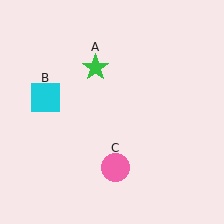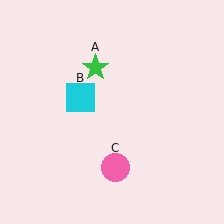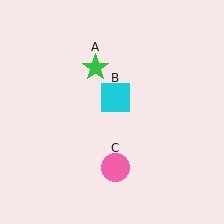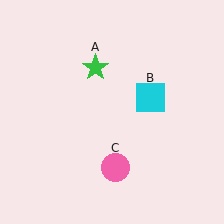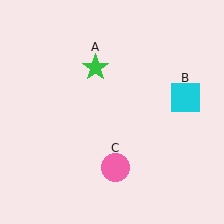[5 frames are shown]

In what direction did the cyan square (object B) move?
The cyan square (object B) moved right.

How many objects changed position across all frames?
1 object changed position: cyan square (object B).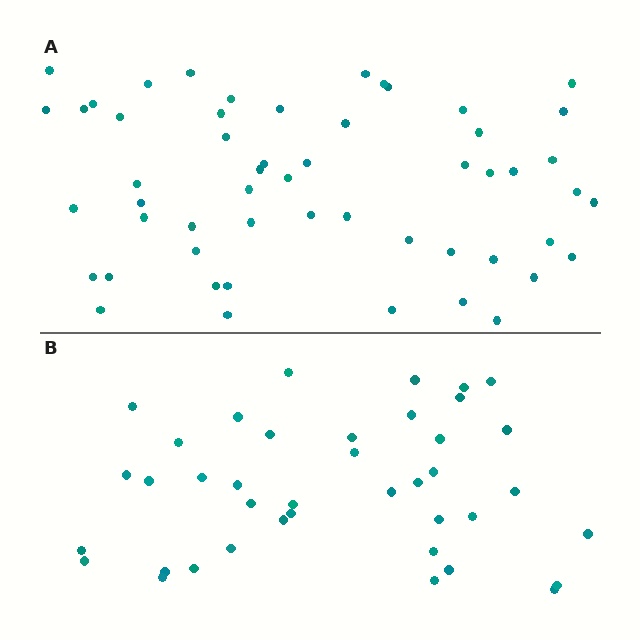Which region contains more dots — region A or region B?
Region A (the top region) has more dots.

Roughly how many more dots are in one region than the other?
Region A has approximately 15 more dots than region B.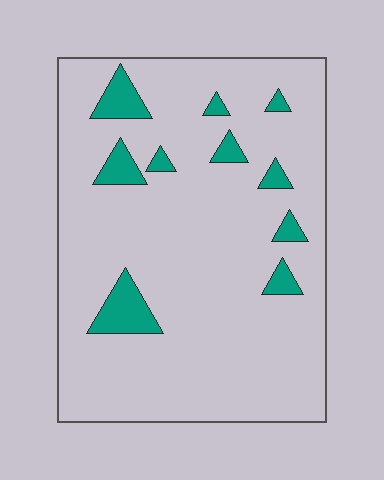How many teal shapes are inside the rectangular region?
10.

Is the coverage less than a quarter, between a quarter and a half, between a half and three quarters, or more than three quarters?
Less than a quarter.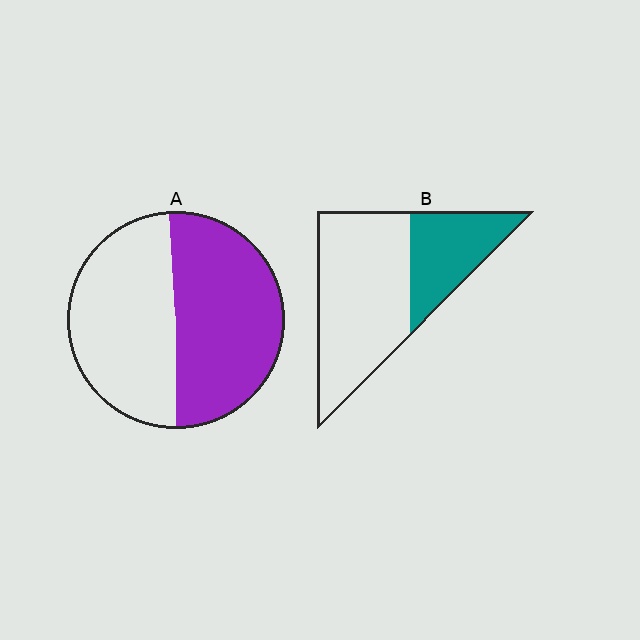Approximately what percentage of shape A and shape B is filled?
A is approximately 50% and B is approximately 35%.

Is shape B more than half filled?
No.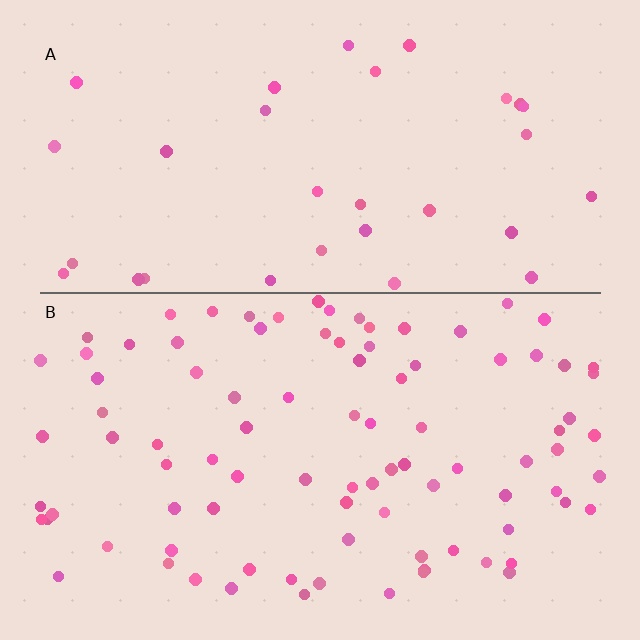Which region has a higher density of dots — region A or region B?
B (the bottom).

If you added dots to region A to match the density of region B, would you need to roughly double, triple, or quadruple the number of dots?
Approximately triple.